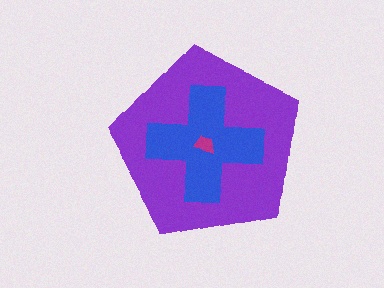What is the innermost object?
The magenta trapezoid.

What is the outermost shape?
The purple pentagon.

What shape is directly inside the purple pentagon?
The blue cross.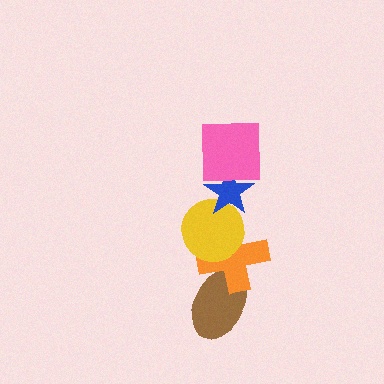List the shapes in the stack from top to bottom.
From top to bottom: the pink square, the blue star, the yellow circle, the orange cross, the brown ellipse.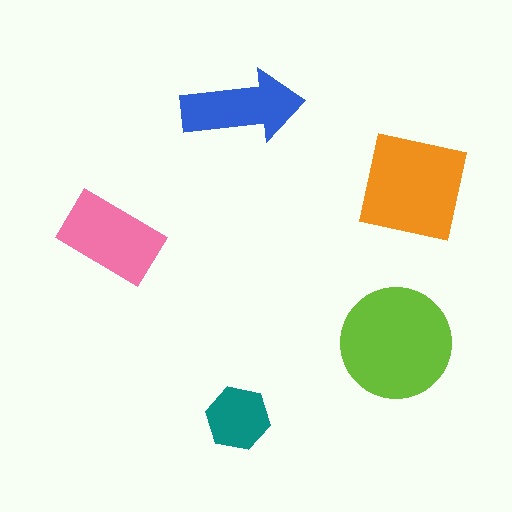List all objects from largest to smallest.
The lime circle, the orange square, the pink rectangle, the blue arrow, the teal hexagon.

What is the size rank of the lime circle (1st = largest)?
1st.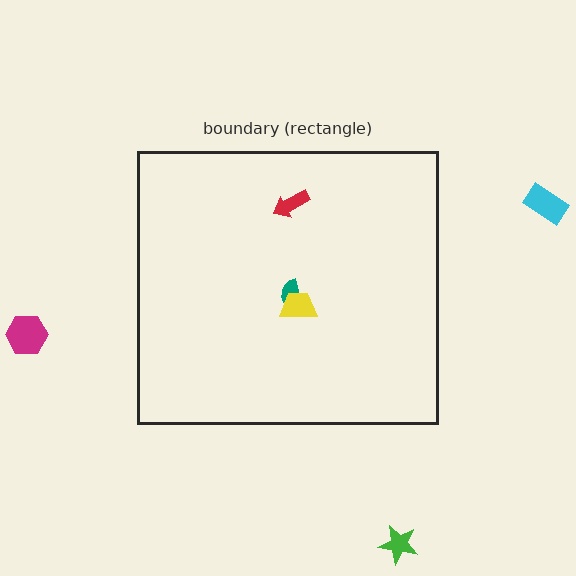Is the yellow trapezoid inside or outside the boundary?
Inside.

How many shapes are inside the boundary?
3 inside, 3 outside.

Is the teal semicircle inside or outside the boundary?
Inside.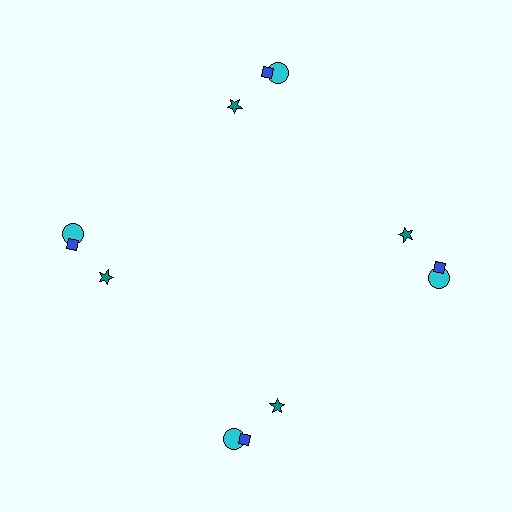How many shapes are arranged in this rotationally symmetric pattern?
There are 12 shapes, arranged in 4 groups of 3.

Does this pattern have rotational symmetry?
Yes, this pattern has 4-fold rotational symmetry. It looks the same after rotating 90 degrees around the center.